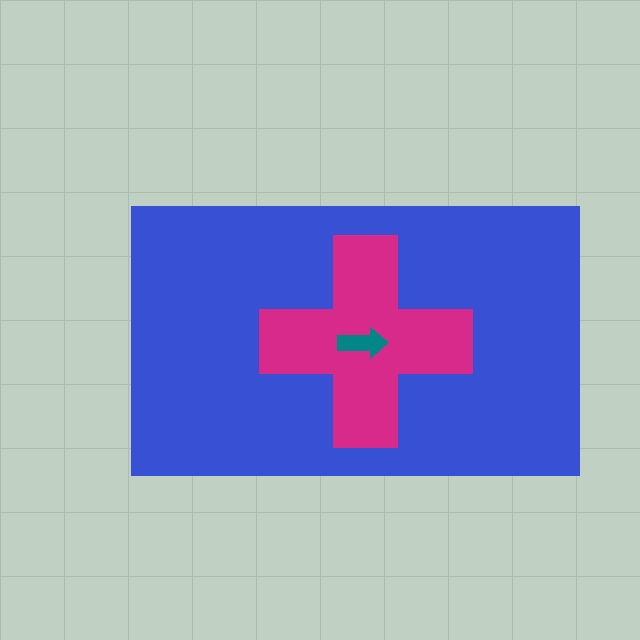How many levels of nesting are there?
3.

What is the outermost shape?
The blue rectangle.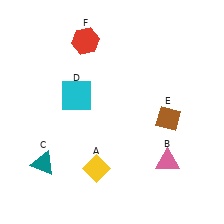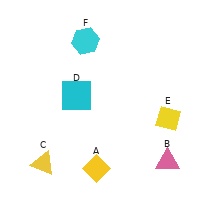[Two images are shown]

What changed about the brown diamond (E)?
In Image 1, E is brown. In Image 2, it changed to yellow.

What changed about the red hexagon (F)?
In Image 1, F is red. In Image 2, it changed to cyan.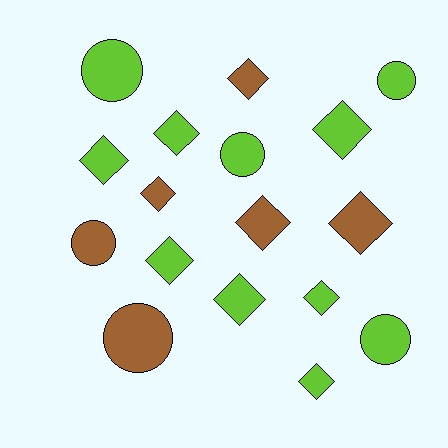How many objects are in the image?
There are 17 objects.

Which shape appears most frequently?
Diamond, with 11 objects.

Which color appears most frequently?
Lime, with 11 objects.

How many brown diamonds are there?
There are 4 brown diamonds.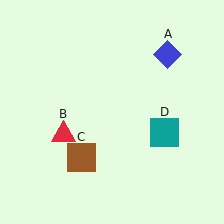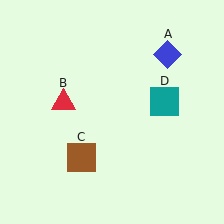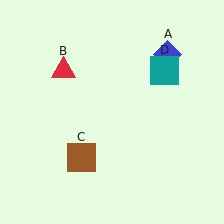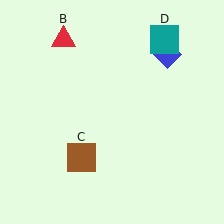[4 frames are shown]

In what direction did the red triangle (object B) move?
The red triangle (object B) moved up.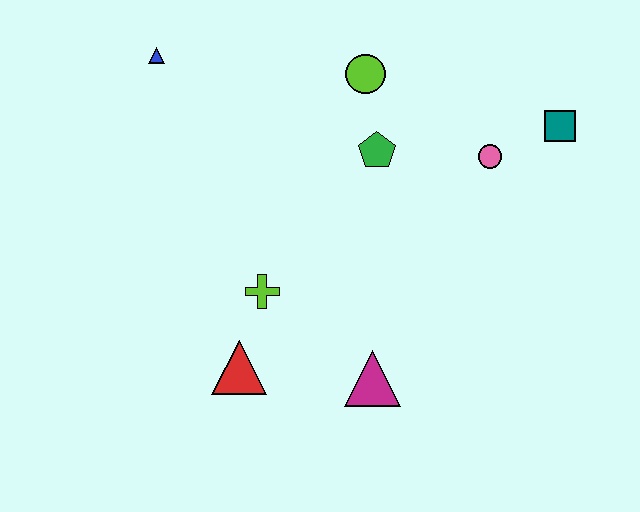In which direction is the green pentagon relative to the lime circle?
The green pentagon is below the lime circle.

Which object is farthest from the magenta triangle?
The blue triangle is farthest from the magenta triangle.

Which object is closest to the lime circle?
The green pentagon is closest to the lime circle.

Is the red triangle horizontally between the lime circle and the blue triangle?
Yes